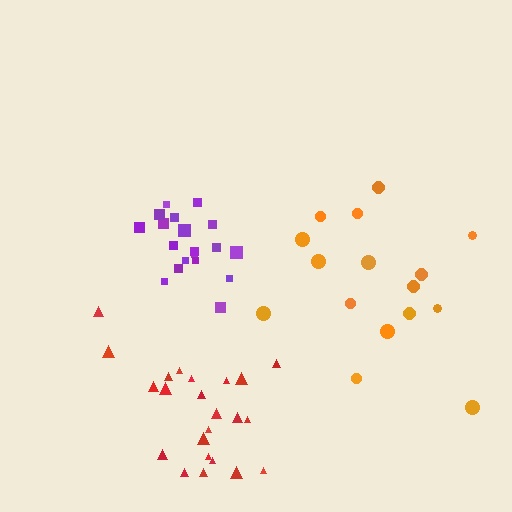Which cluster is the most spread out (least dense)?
Orange.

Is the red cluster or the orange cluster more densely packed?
Red.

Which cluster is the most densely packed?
Purple.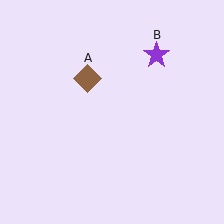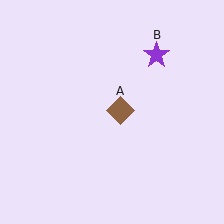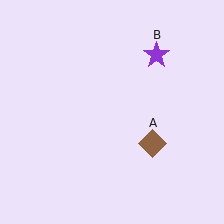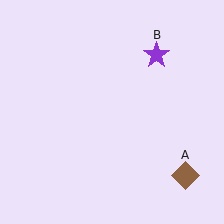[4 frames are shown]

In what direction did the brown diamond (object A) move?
The brown diamond (object A) moved down and to the right.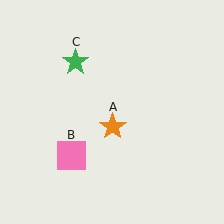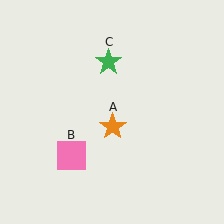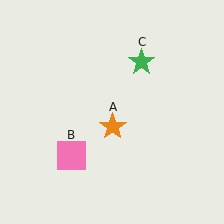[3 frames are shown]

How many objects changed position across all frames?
1 object changed position: green star (object C).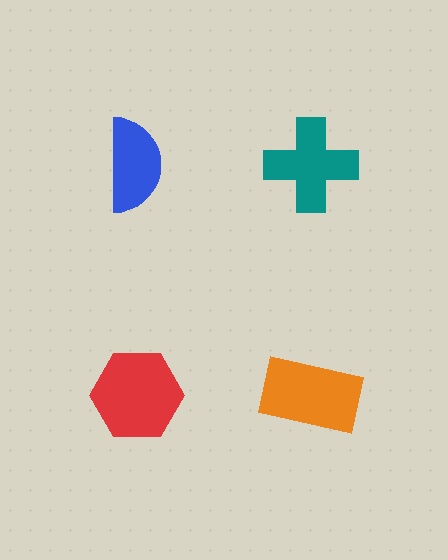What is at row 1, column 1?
A blue semicircle.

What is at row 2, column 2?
An orange rectangle.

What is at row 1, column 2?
A teal cross.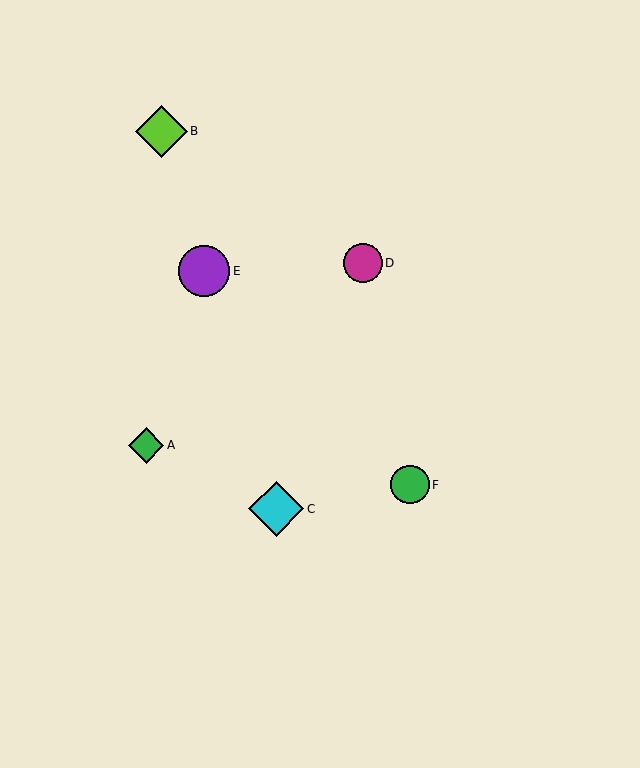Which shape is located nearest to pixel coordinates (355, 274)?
The magenta circle (labeled D) at (363, 263) is nearest to that location.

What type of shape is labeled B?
Shape B is a lime diamond.